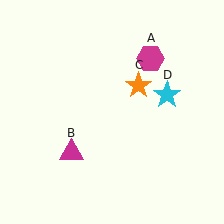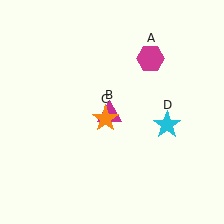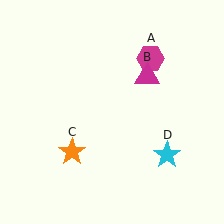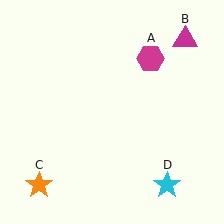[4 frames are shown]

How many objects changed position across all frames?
3 objects changed position: magenta triangle (object B), orange star (object C), cyan star (object D).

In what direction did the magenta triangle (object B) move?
The magenta triangle (object B) moved up and to the right.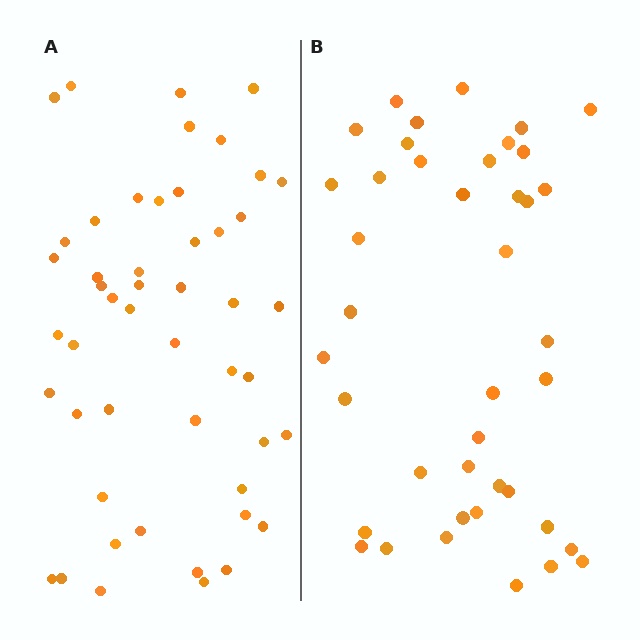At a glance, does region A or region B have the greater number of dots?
Region A (the left region) has more dots.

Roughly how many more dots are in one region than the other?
Region A has roughly 8 or so more dots than region B.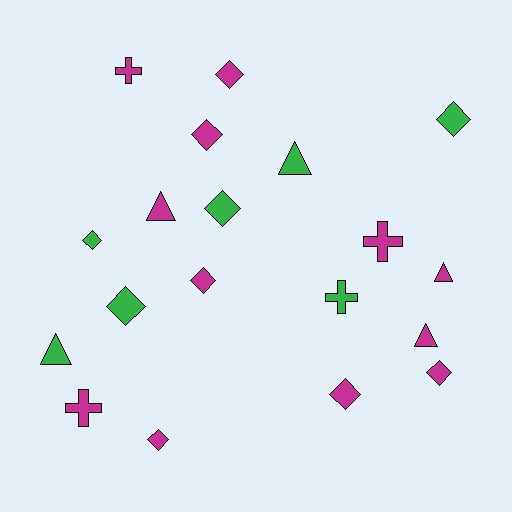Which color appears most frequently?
Magenta, with 12 objects.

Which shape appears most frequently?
Diamond, with 10 objects.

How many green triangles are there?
There are 2 green triangles.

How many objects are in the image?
There are 19 objects.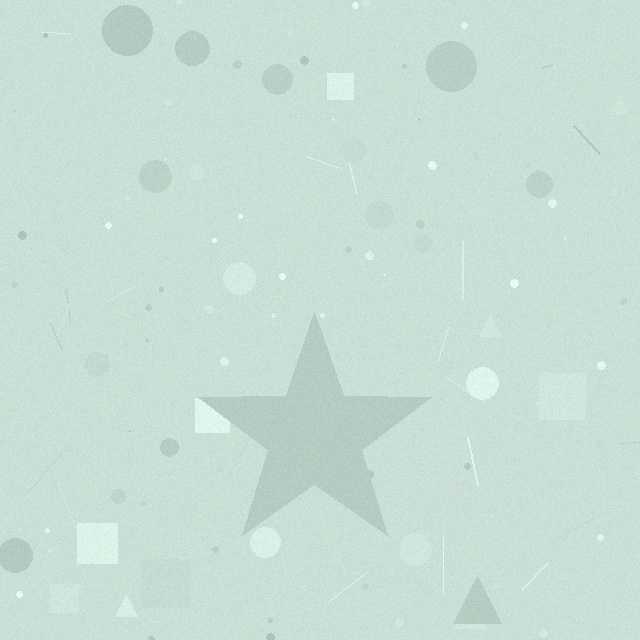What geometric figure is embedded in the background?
A star is embedded in the background.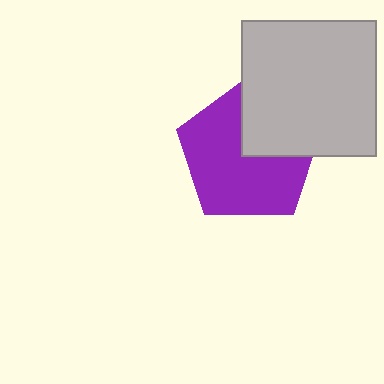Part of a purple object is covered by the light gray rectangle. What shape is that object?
It is a pentagon.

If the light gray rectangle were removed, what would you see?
You would see the complete purple pentagon.